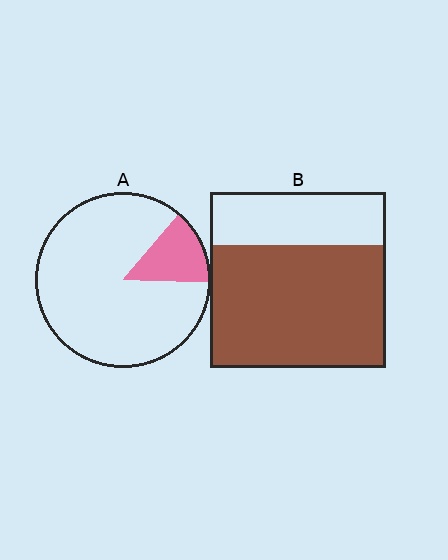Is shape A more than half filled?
No.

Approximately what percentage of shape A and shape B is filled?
A is approximately 15% and B is approximately 70%.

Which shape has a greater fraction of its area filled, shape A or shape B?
Shape B.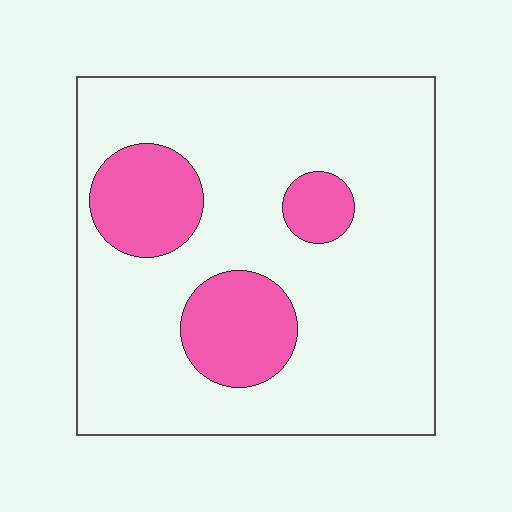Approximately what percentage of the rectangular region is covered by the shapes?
Approximately 20%.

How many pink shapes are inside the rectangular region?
3.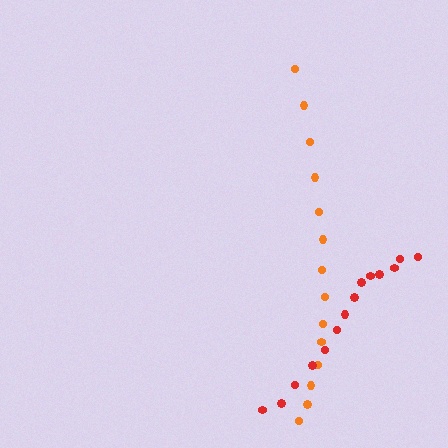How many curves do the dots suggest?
There are 2 distinct paths.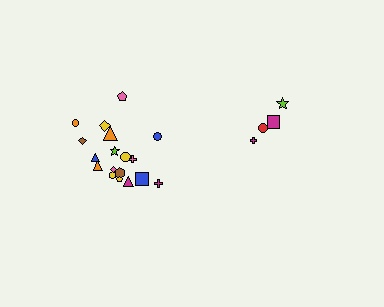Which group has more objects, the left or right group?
The left group.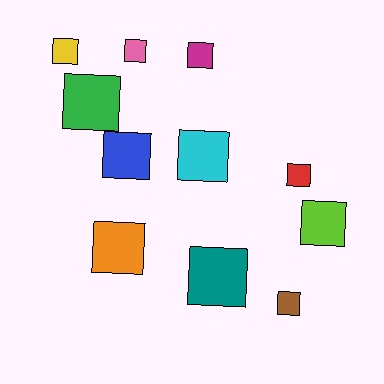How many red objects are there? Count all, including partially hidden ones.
There is 1 red object.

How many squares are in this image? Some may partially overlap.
There are 11 squares.